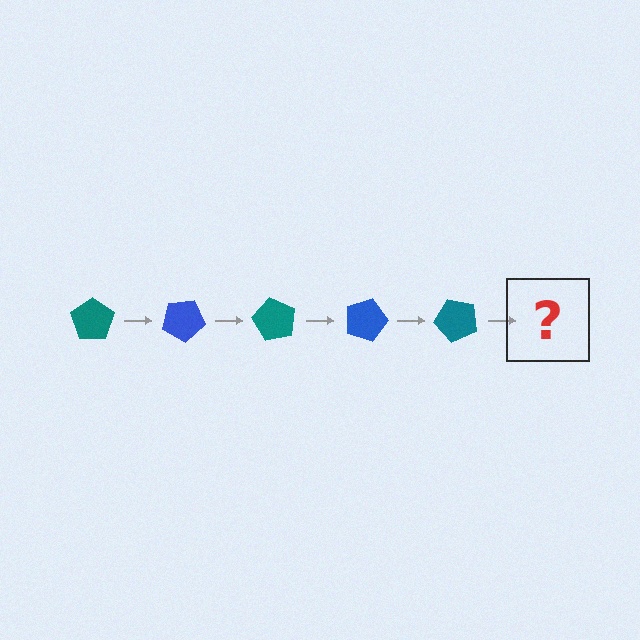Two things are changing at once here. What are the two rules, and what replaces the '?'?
The two rules are that it rotates 30 degrees each step and the color cycles through teal and blue. The '?' should be a blue pentagon, rotated 150 degrees from the start.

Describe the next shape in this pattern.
It should be a blue pentagon, rotated 150 degrees from the start.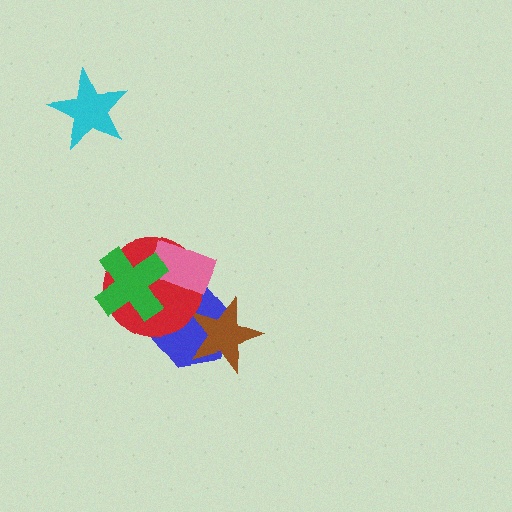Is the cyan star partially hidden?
No, no other shape covers it.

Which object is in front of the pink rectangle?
The green cross is in front of the pink rectangle.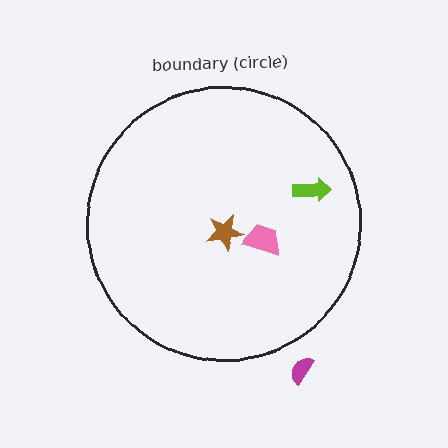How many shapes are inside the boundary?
3 inside, 1 outside.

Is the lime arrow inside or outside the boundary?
Inside.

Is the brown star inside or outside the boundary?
Inside.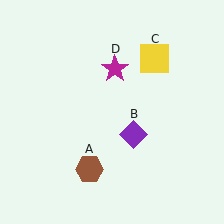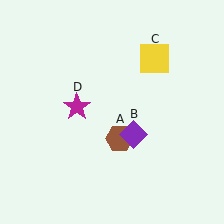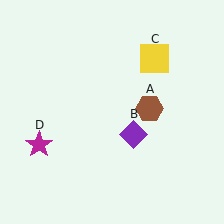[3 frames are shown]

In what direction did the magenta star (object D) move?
The magenta star (object D) moved down and to the left.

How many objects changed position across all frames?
2 objects changed position: brown hexagon (object A), magenta star (object D).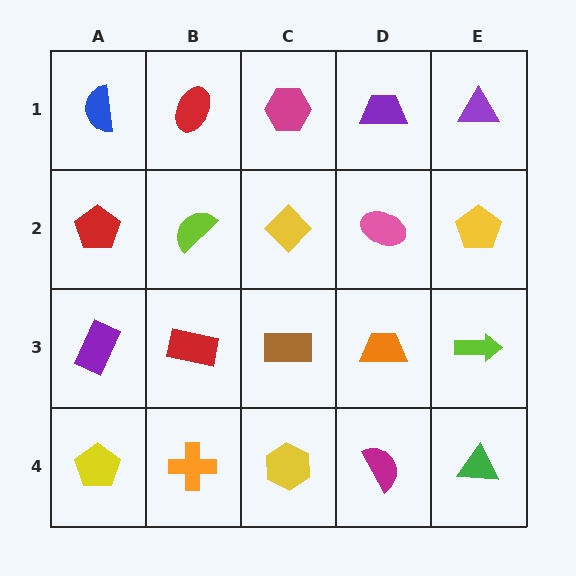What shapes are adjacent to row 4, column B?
A red rectangle (row 3, column B), a yellow pentagon (row 4, column A), a yellow hexagon (row 4, column C).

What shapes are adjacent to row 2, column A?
A blue semicircle (row 1, column A), a purple rectangle (row 3, column A), a lime semicircle (row 2, column B).